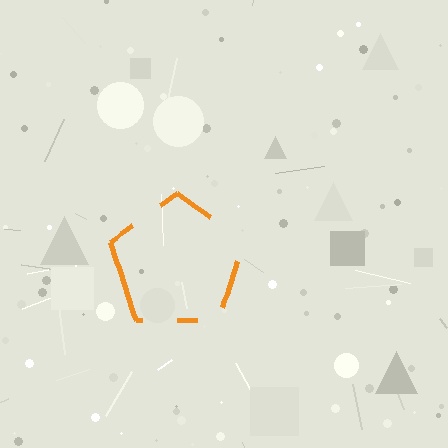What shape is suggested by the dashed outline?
The dashed outline suggests a pentagon.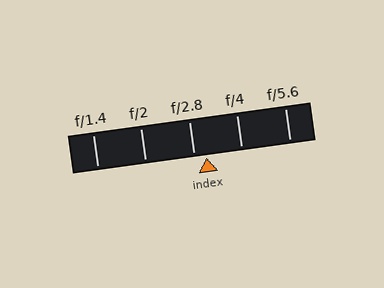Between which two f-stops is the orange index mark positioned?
The index mark is between f/2.8 and f/4.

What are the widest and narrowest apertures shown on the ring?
The widest aperture shown is f/1.4 and the narrowest is f/5.6.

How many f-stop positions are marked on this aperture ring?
There are 5 f-stop positions marked.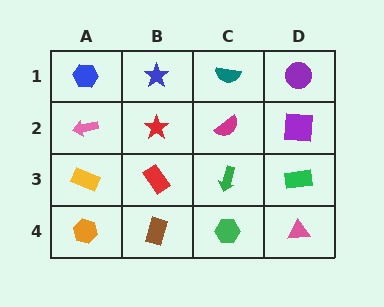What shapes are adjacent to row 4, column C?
A green arrow (row 3, column C), a brown rectangle (row 4, column B), a pink triangle (row 4, column D).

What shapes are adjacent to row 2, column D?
A purple circle (row 1, column D), a green rectangle (row 3, column D), a magenta semicircle (row 2, column C).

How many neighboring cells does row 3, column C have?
4.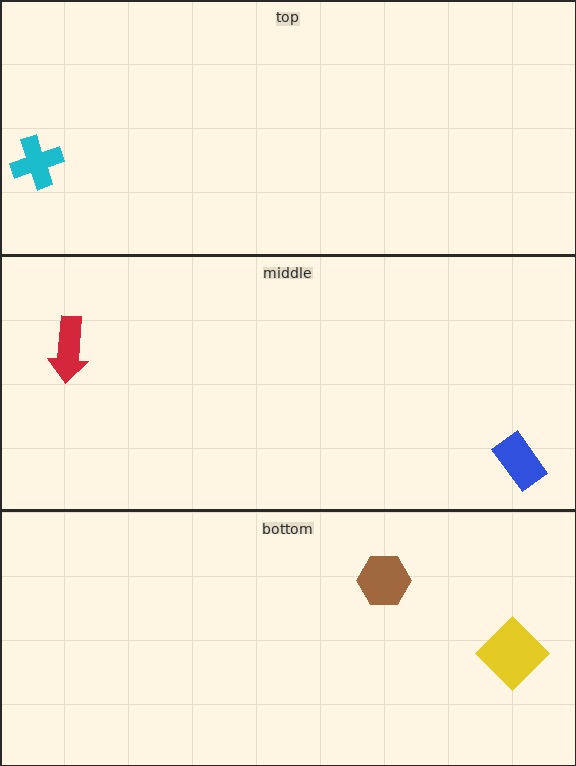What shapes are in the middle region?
The blue rectangle, the red arrow.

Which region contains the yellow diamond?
The bottom region.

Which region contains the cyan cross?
The top region.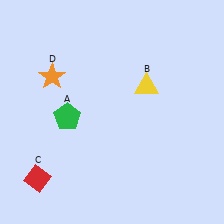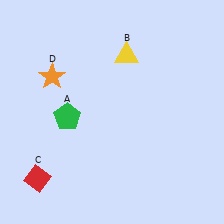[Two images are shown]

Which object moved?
The yellow triangle (B) moved up.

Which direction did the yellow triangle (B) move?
The yellow triangle (B) moved up.